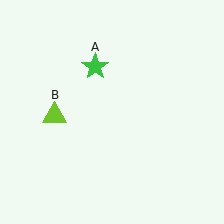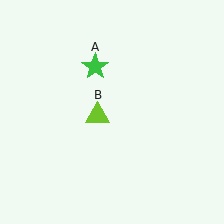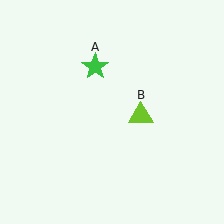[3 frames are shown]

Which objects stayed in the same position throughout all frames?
Green star (object A) remained stationary.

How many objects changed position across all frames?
1 object changed position: lime triangle (object B).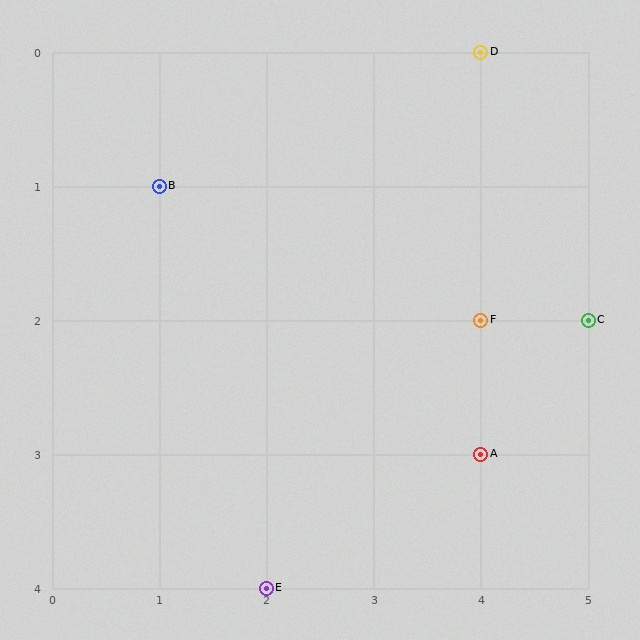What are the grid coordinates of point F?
Point F is at grid coordinates (4, 2).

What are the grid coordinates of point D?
Point D is at grid coordinates (4, 0).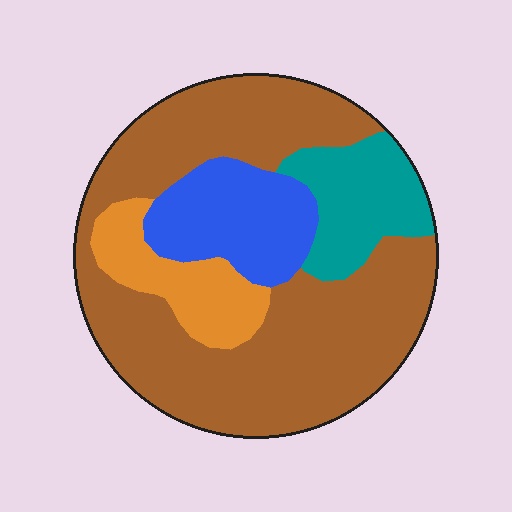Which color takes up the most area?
Brown, at roughly 60%.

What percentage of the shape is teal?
Teal covers 13% of the shape.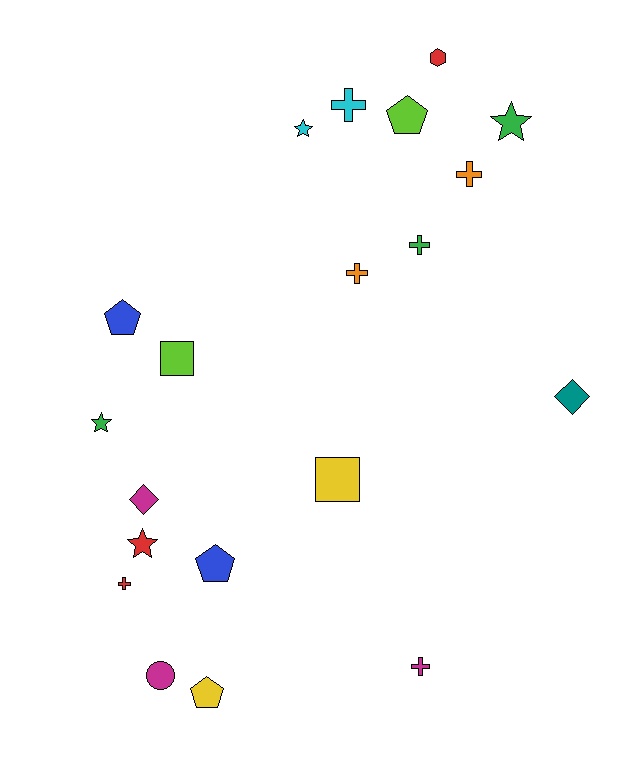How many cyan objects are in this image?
There are 2 cyan objects.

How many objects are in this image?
There are 20 objects.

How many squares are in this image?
There are 2 squares.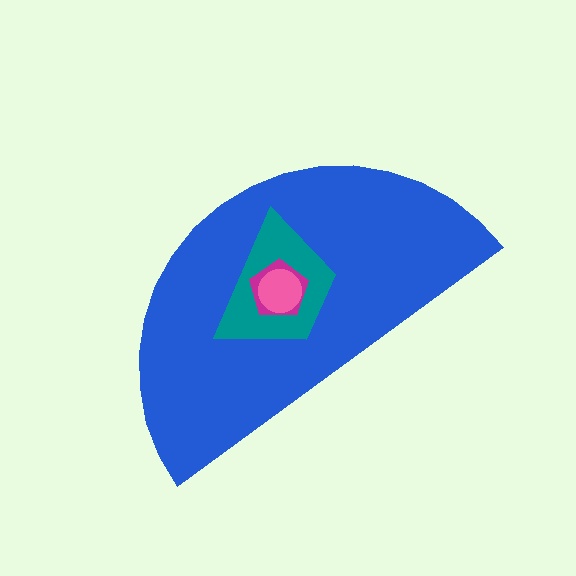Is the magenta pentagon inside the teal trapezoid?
Yes.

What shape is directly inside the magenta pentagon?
The pink circle.